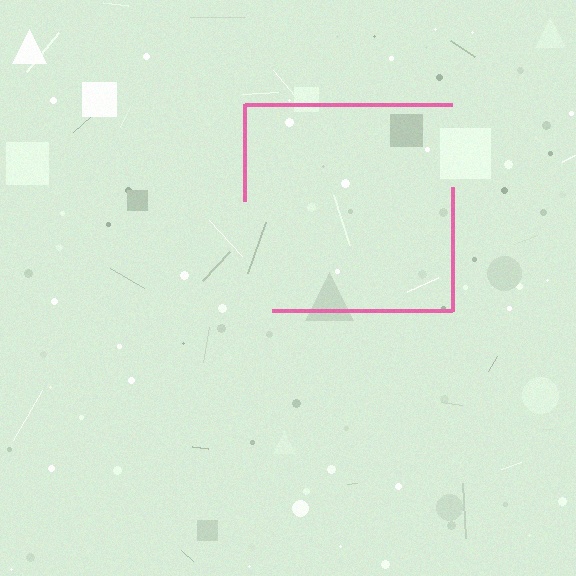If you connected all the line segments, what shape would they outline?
They would outline a square.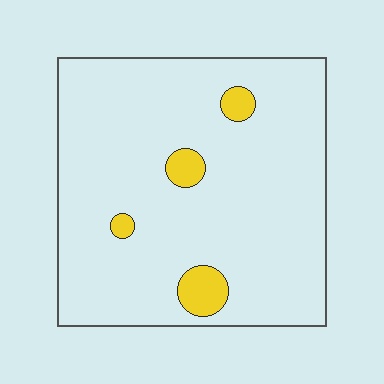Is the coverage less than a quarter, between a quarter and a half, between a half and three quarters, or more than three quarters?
Less than a quarter.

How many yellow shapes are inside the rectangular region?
4.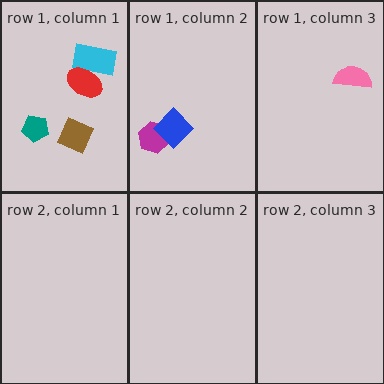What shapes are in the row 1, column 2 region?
The magenta hexagon, the blue diamond.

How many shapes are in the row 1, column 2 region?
2.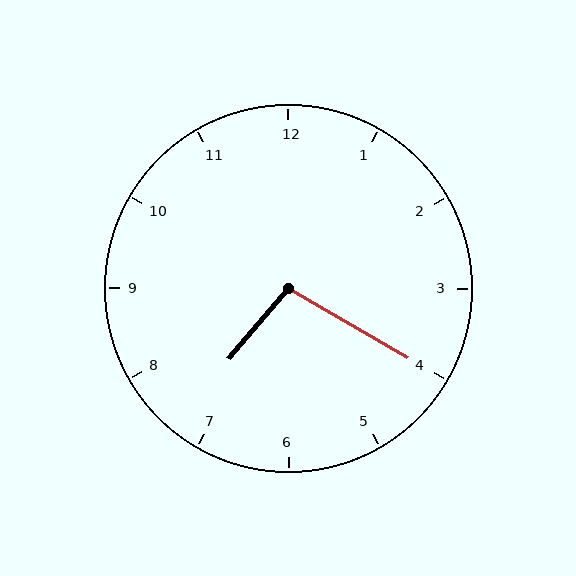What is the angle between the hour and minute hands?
Approximately 100 degrees.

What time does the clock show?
7:20.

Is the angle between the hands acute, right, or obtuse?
It is obtuse.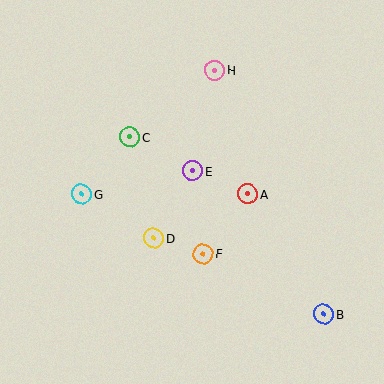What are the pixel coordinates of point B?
Point B is at (324, 314).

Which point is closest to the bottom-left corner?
Point G is closest to the bottom-left corner.